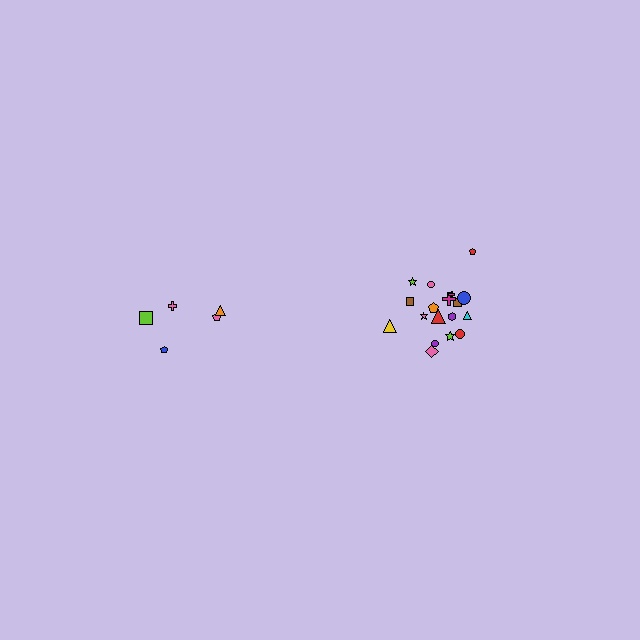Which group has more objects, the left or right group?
The right group.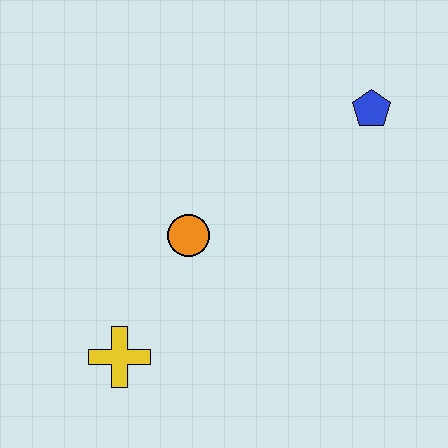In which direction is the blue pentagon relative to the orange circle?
The blue pentagon is to the right of the orange circle.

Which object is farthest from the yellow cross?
The blue pentagon is farthest from the yellow cross.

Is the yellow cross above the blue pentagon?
No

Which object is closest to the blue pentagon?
The orange circle is closest to the blue pentagon.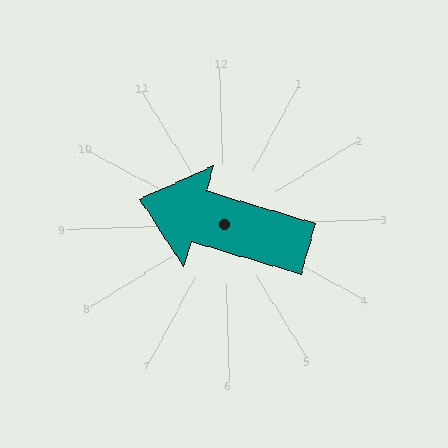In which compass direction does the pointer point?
West.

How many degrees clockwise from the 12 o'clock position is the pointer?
Approximately 288 degrees.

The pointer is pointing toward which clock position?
Roughly 10 o'clock.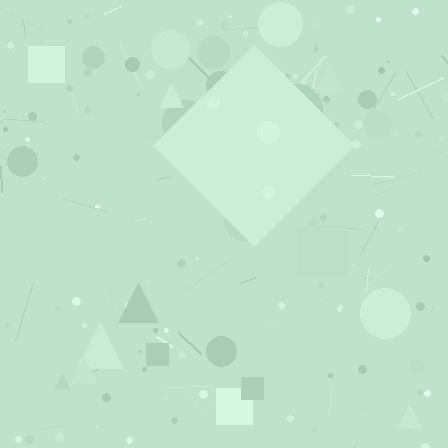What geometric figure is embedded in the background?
A diamond is embedded in the background.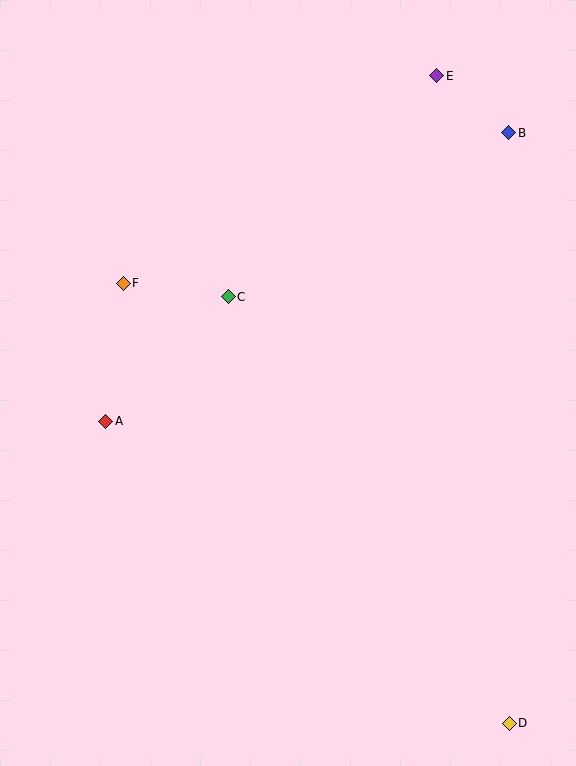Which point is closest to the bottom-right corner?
Point D is closest to the bottom-right corner.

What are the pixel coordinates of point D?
Point D is at (509, 723).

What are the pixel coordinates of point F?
Point F is at (123, 283).